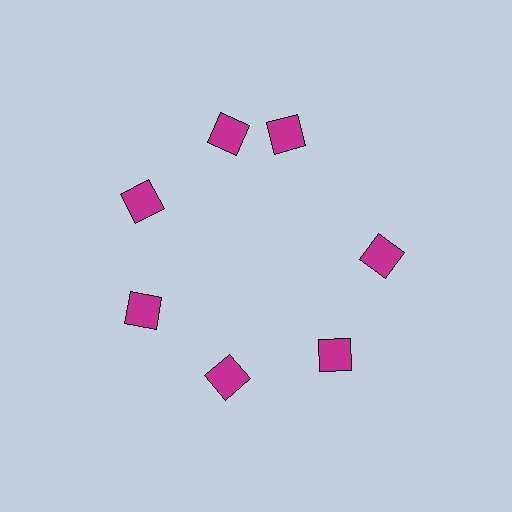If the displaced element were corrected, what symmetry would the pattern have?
It would have 7-fold rotational symmetry — the pattern would map onto itself every 51 degrees.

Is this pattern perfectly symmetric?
No. The 7 magenta diamonds are arranged in a ring, but one element near the 1 o'clock position is rotated out of alignment along the ring, breaking the 7-fold rotational symmetry.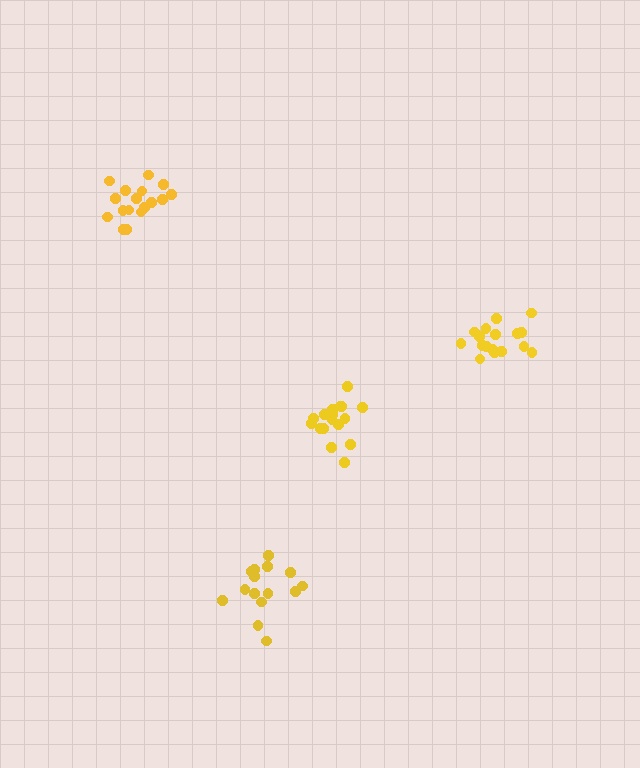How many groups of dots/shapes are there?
There are 4 groups.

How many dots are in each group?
Group 1: 18 dots, Group 2: 17 dots, Group 3: 17 dots, Group 4: 15 dots (67 total).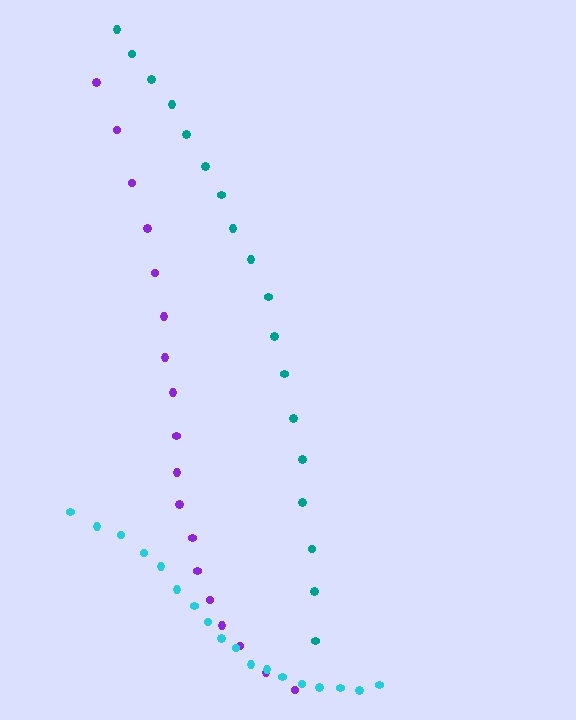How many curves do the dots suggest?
There are 3 distinct paths.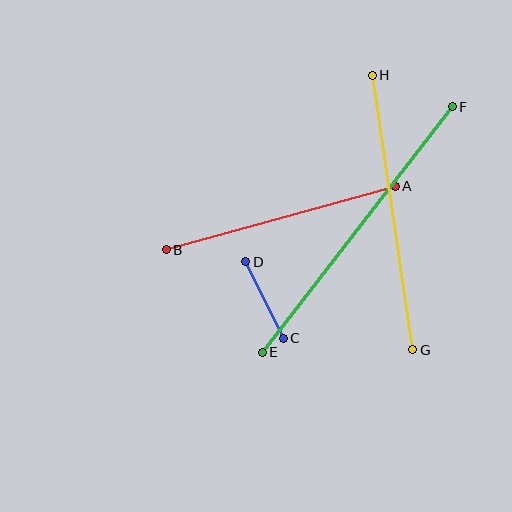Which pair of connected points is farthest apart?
Points E and F are farthest apart.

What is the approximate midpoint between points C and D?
The midpoint is at approximately (265, 300) pixels.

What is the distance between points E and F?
The distance is approximately 311 pixels.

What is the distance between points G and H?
The distance is approximately 278 pixels.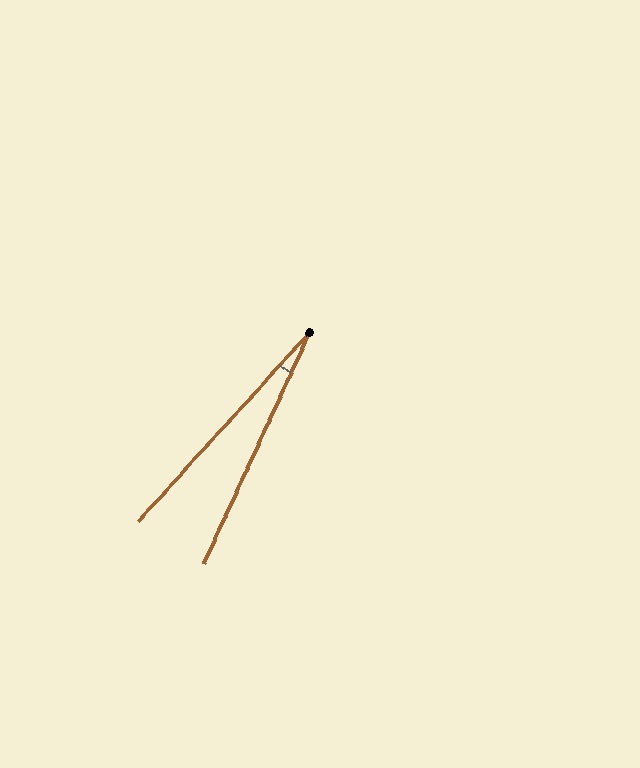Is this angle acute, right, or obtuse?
It is acute.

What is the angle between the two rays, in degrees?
Approximately 18 degrees.